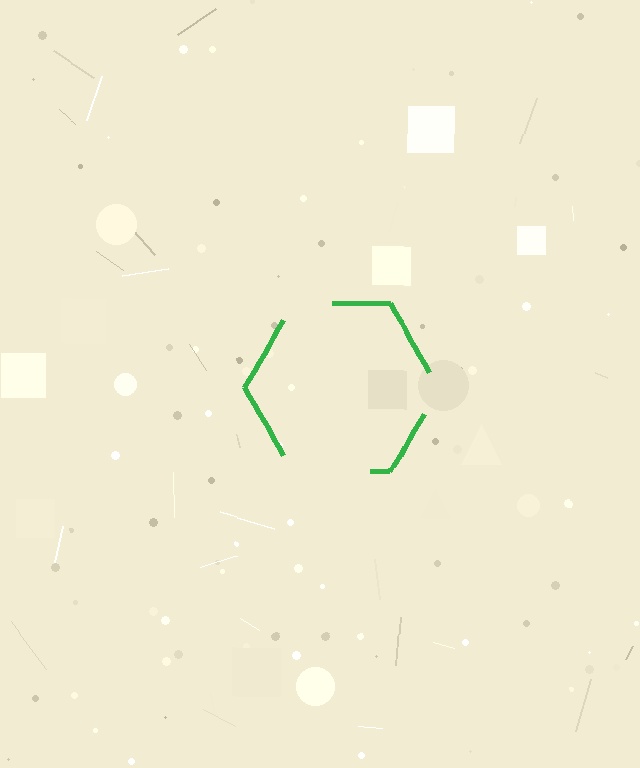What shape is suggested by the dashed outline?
The dashed outline suggests a hexagon.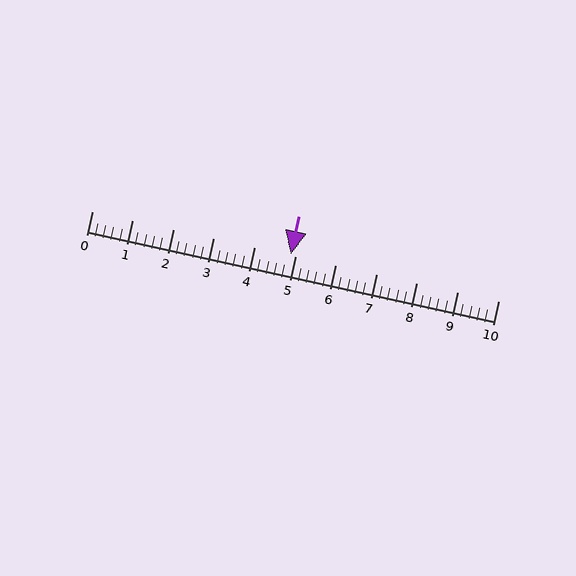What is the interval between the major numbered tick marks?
The major tick marks are spaced 1 units apart.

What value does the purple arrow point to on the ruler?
The purple arrow points to approximately 4.9.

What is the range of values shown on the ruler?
The ruler shows values from 0 to 10.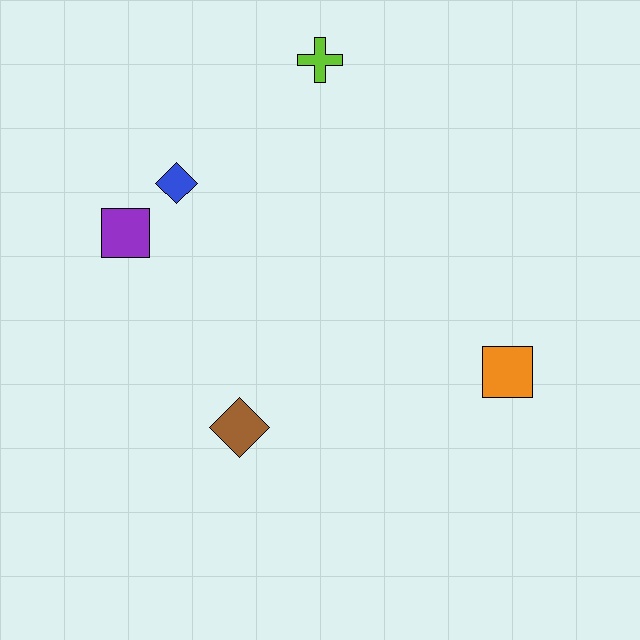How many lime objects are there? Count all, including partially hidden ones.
There is 1 lime object.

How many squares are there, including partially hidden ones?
There are 2 squares.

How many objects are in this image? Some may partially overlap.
There are 5 objects.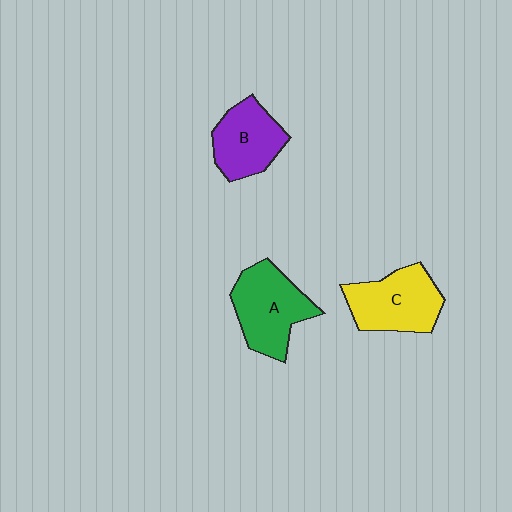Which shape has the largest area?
Shape A (green).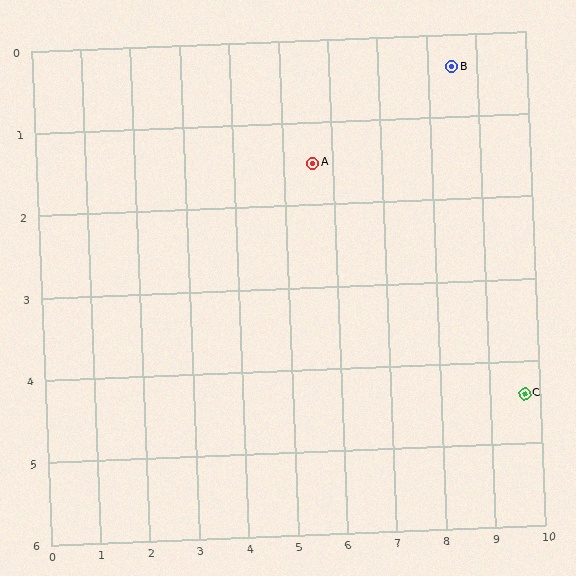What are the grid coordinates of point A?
Point A is at approximately (5.6, 1.5).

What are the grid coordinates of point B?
Point B is at approximately (8.5, 0.4).